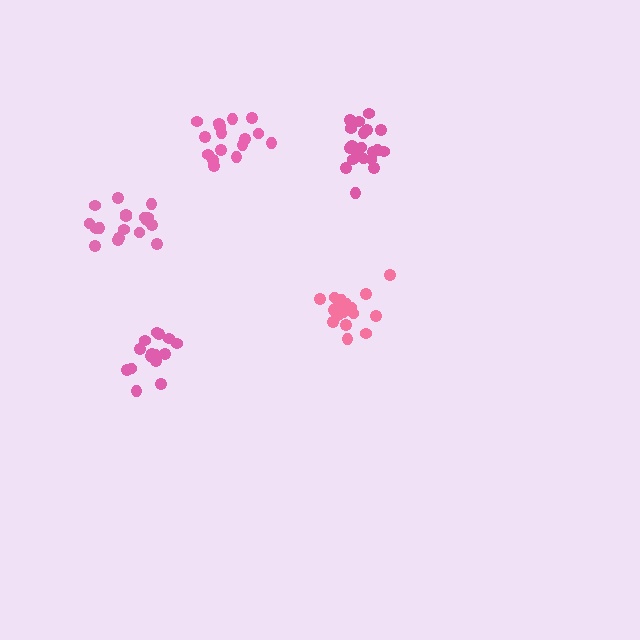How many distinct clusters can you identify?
There are 5 distinct clusters.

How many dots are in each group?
Group 1: 18 dots, Group 2: 20 dots, Group 3: 17 dots, Group 4: 18 dots, Group 5: 16 dots (89 total).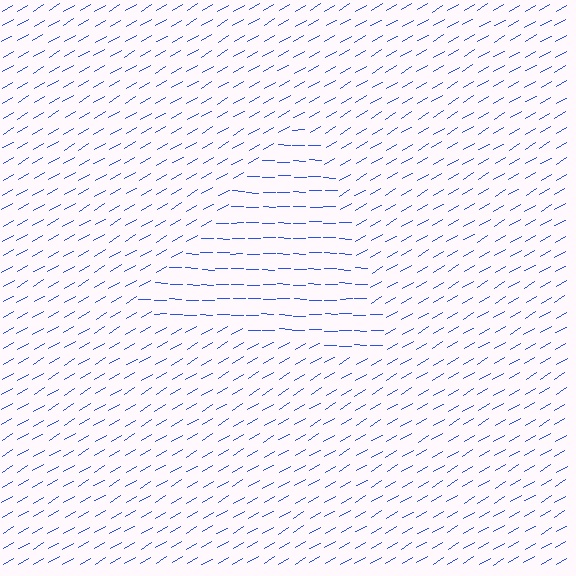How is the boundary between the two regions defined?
The boundary is defined purely by a change in line orientation (approximately 32 degrees difference). All lines are the same color and thickness.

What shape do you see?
I see a triangle.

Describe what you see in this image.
The image is filled with small blue line segments. A triangle region in the image has lines oriented differently from the surrounding lines, creating a visible texture boundary.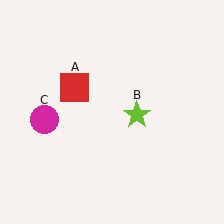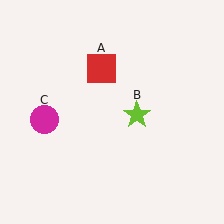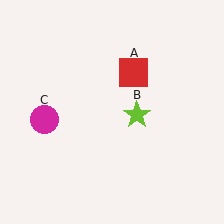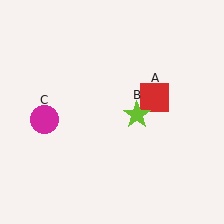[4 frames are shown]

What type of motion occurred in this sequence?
The red square (object A) rotated clockwise around the center of the scene.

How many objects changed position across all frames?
1 object changed position: red square (object A).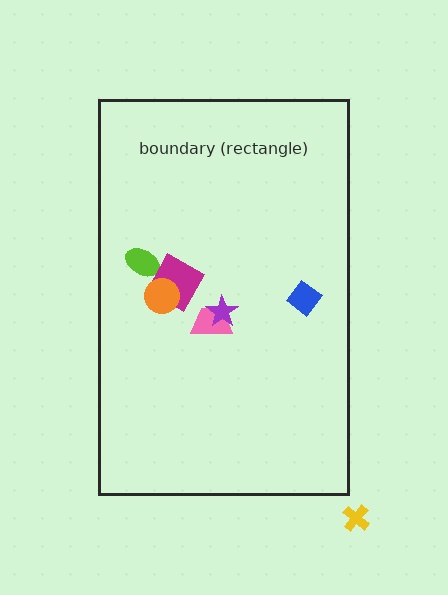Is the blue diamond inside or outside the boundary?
Inside.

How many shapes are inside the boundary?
6 inside, 1 outside.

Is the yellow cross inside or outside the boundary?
Outside.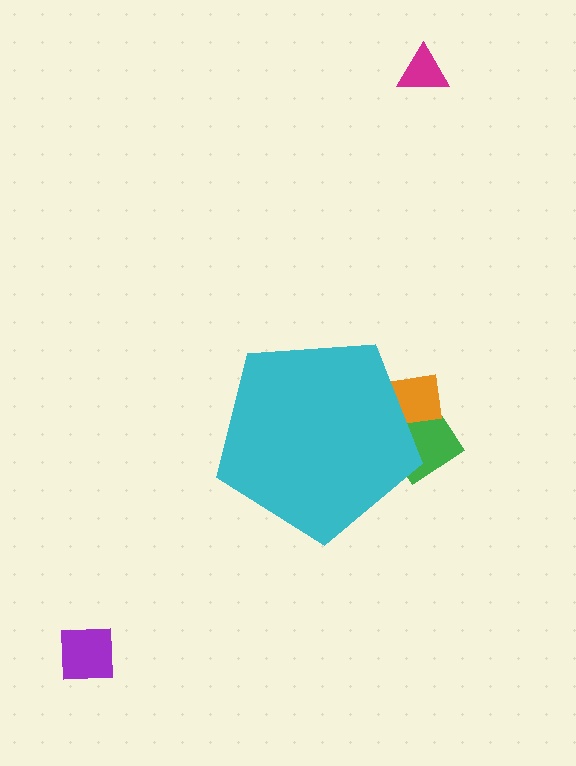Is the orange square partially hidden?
Yes, the orange square is partially hidden behind the cyan pentagon.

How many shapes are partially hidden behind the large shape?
2 shapes are partially hidden.